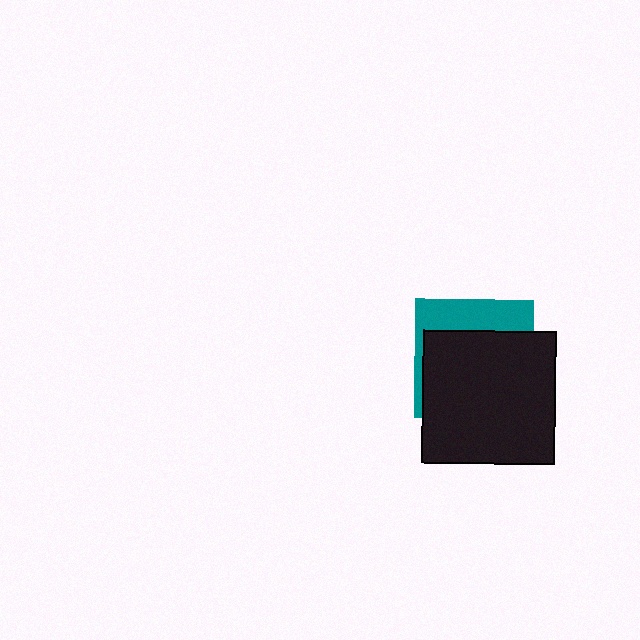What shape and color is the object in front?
The object in front is a black square.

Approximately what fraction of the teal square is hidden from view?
Roughly 70% of the teal square is hidden behind the black square.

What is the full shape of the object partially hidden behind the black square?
The partially hidden object is a teal square.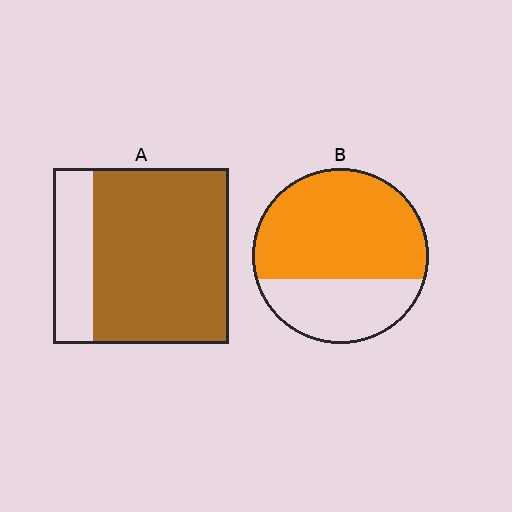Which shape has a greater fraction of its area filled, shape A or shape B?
Shape A.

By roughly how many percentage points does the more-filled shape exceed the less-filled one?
By roughly 10 percentage points (A over B).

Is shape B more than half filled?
Yes.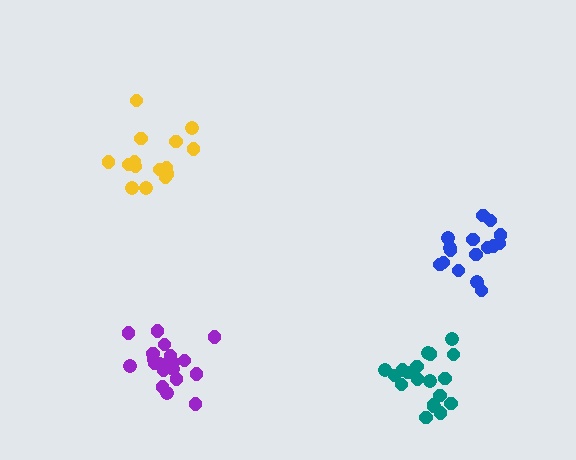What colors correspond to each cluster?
The clusters are colored: blue, yellow, teal, purple.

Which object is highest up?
The yellow cluster is topmost.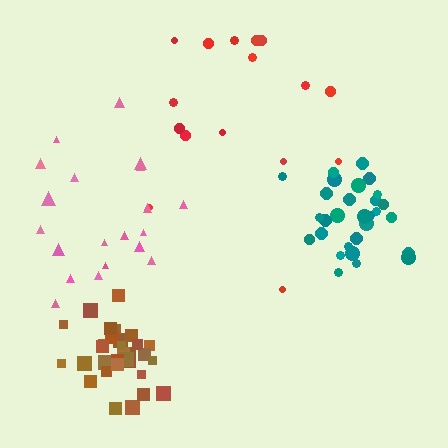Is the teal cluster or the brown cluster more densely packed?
Brown.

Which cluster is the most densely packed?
Brown.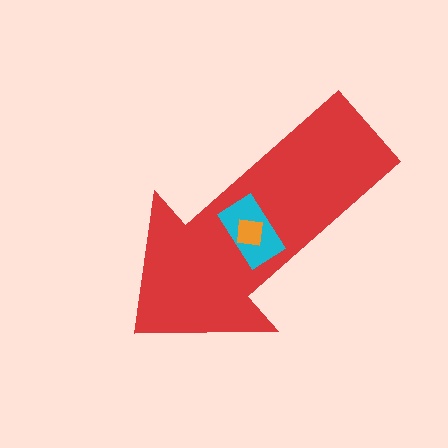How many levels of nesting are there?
3.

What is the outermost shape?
The red arrow.